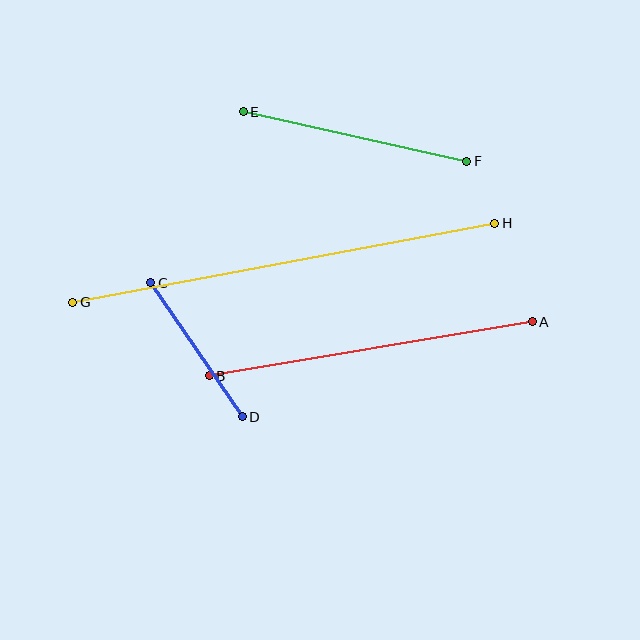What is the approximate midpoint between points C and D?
The midpoint is at approximately (196, 350) pixels.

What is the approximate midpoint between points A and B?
The midpoint is at approximately (371, 349) pixels.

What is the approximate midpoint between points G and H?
The midpoint is at approximately (284, 263) pixels.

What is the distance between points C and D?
The distance is approximately 163 pixels.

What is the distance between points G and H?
The distance is approximately 429 pixels.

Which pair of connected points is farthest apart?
Points G and H are farthest apart.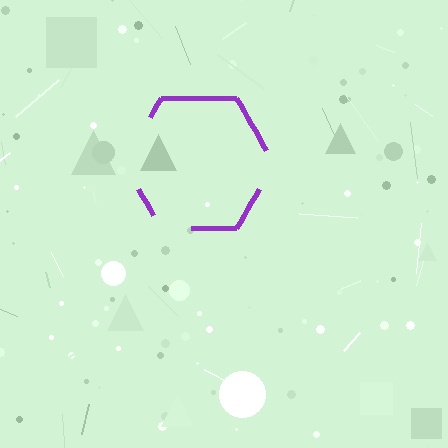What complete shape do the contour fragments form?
The contour fragments form a hexagon.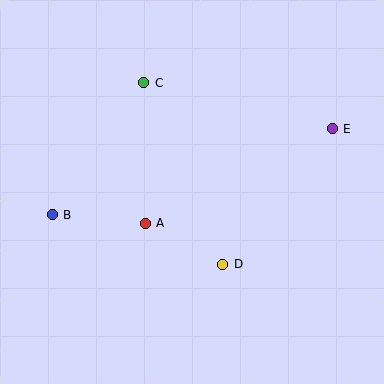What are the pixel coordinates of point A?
Point A is at (145, 223).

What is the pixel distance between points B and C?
The distance between B and C is 161 pixels.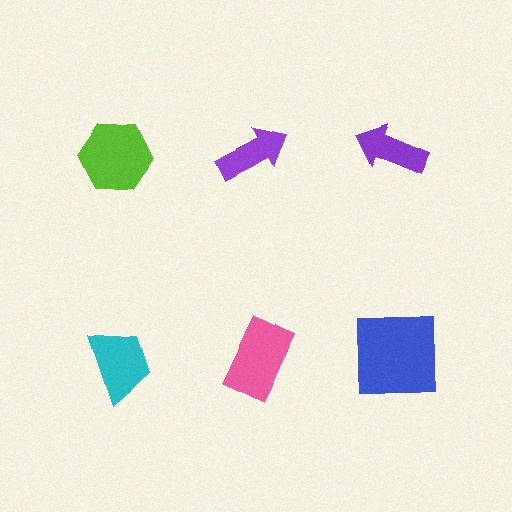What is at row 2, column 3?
A blue square.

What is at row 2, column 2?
A pink rectangle.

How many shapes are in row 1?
3 shapes.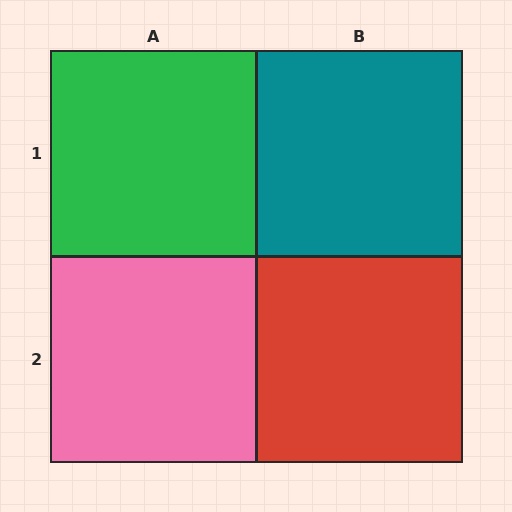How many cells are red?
1 cell is red.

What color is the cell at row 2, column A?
Pink.